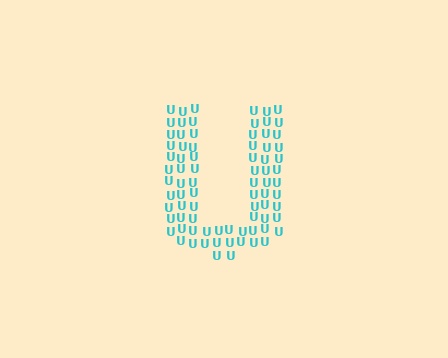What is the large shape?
The large shape is the letter U.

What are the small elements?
The small elements are letter U's.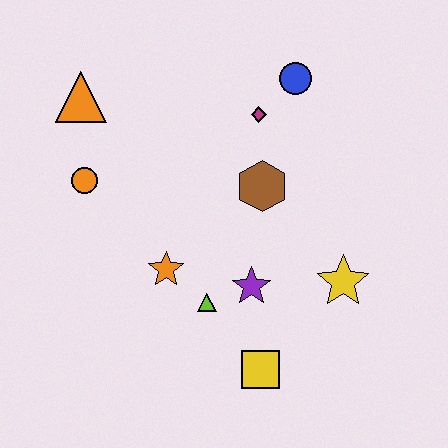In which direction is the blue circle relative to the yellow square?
The blue circle is above the yellow square.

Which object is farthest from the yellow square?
The orange triangle is farthest from the yellow square.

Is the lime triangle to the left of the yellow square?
Yes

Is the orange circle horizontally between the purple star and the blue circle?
No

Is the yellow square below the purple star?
Yes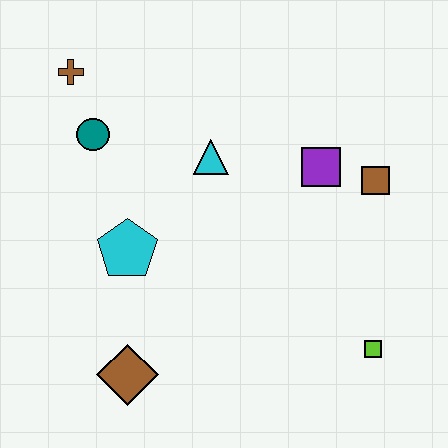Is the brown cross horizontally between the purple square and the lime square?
No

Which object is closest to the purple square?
The brown square is closest to the purple square.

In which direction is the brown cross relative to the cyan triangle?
The brown cross is to the left of the cyan triangle.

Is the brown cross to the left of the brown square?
Yes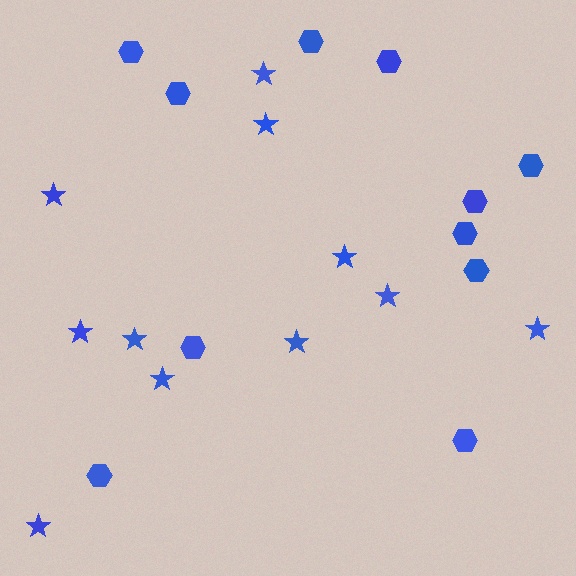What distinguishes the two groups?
There are 2 groups: one group of stars (11) and one group of hexagons (11).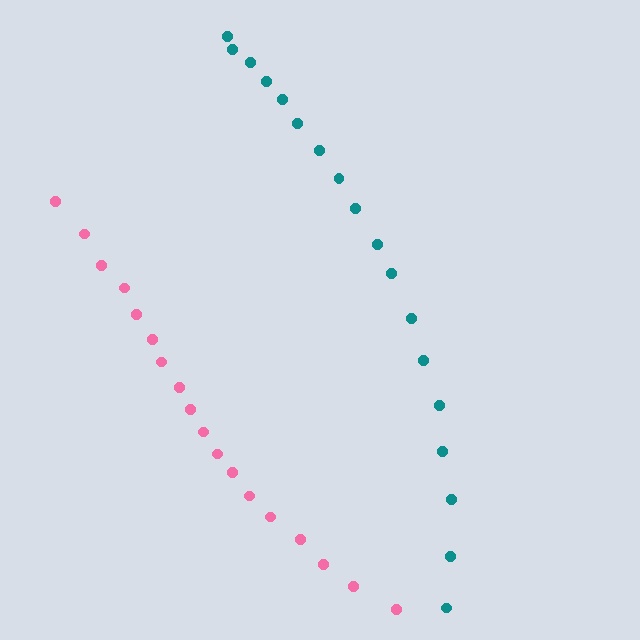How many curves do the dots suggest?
There are 2 distinct paths.